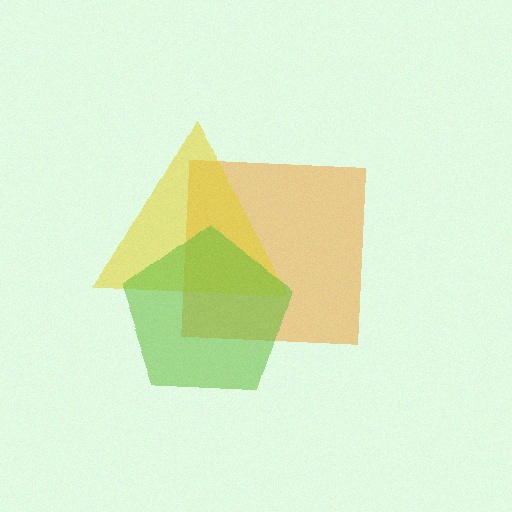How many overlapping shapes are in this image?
There are 3 overlapping shapes in the image.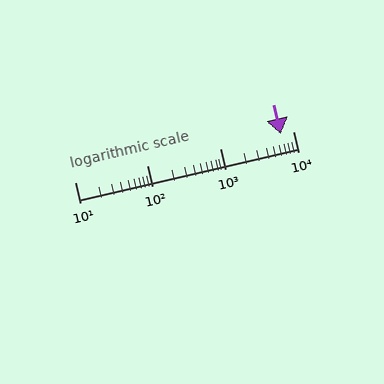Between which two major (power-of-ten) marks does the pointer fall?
The pointer is between 1000 and 10000.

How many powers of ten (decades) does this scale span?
The scale spans 3 decades, from 10 to 10000.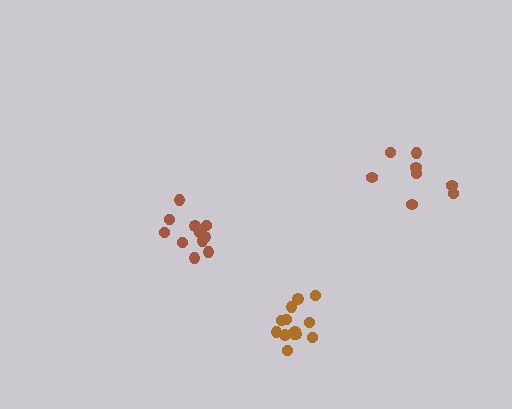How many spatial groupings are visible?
There are 3 spatial groupings.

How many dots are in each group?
Group 1: 11 dots, Group 2: 8 dots, Group 3: 14 dots (33 total).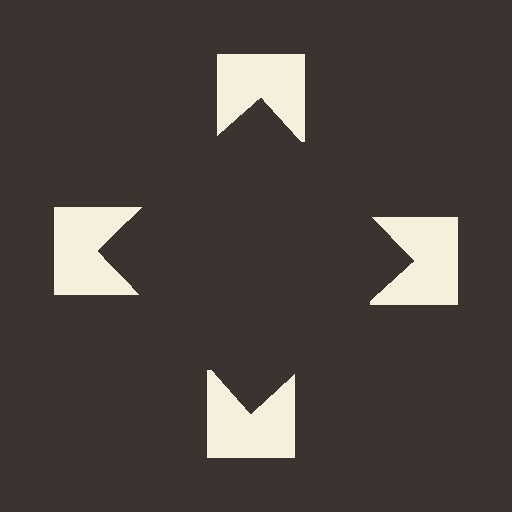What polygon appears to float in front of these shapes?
An illusory square — its edges are inferred from the aligned wedge cuts in the notched squares, not physically drawn.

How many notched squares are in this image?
There are 4 — one at each vertex of the illusory square.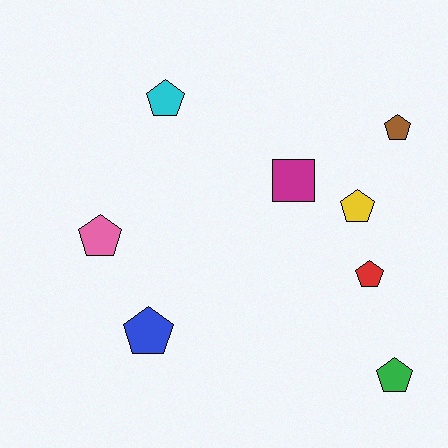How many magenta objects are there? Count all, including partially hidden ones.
There is 1 magenta object.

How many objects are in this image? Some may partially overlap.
There are 8 objects.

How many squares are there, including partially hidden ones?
There is 1 square.